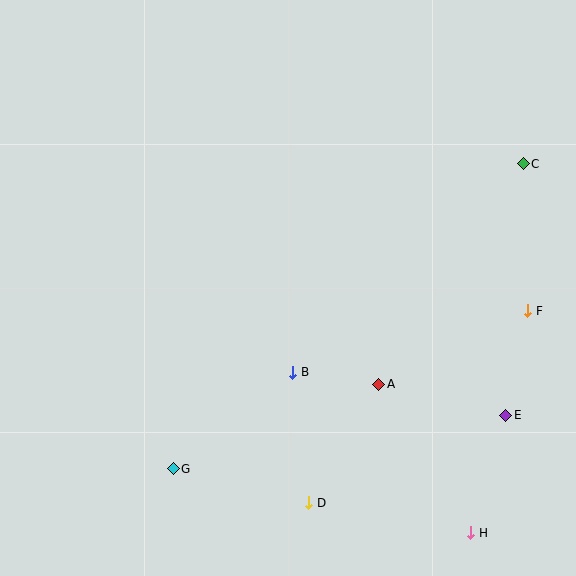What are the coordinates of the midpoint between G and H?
The midpoint between G and H is at (322, 501).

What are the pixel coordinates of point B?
Point B is at (293, 372).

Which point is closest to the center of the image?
Point B at (293, 372) is closest to the center.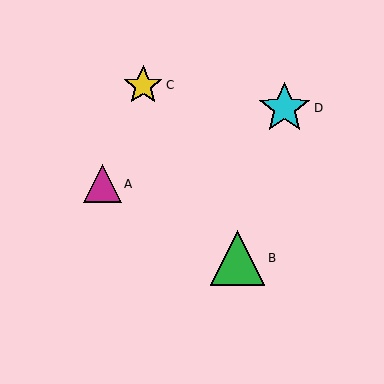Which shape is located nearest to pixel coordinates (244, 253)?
The green triangle (labeled B) at (237, 258) is nearest to that location.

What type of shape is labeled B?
Shape B is a green triangle.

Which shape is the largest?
The green triangle (labeled B) is the largest.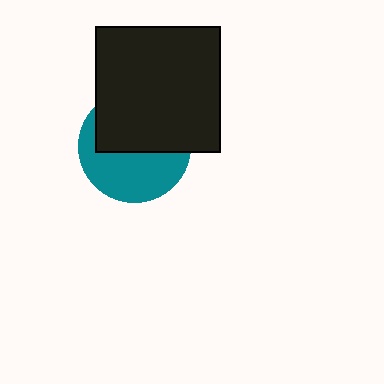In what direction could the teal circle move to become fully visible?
The teal circle could move down. That would shift it out from behind the black square entirely.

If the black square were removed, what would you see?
You would see the complete teal circle.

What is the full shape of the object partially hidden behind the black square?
The partially hidden object is a teal circle.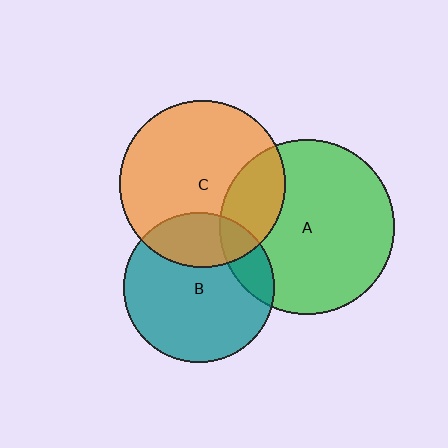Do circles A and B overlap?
Yes.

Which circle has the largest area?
Circle A (green).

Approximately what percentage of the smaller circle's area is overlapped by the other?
Approximately 15%.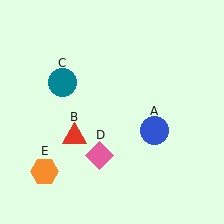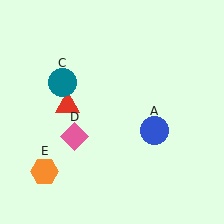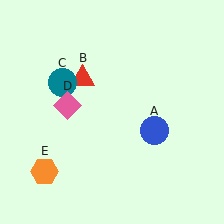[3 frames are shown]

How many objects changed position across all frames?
2 objects changed position: red triangle (object B), pink diamond (object D).